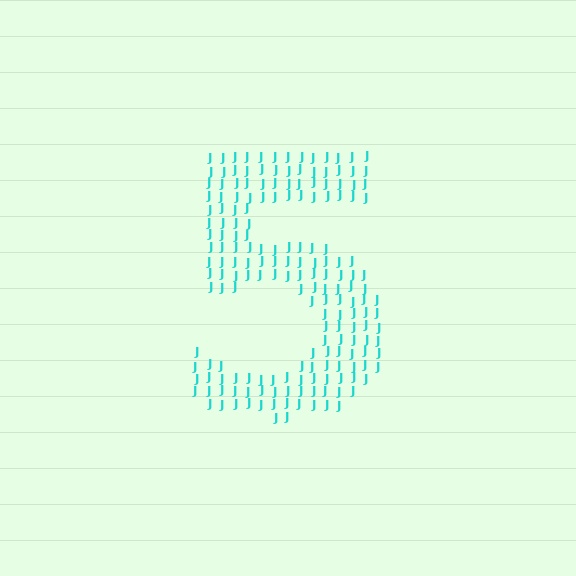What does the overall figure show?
The overall figure shows the digit 5.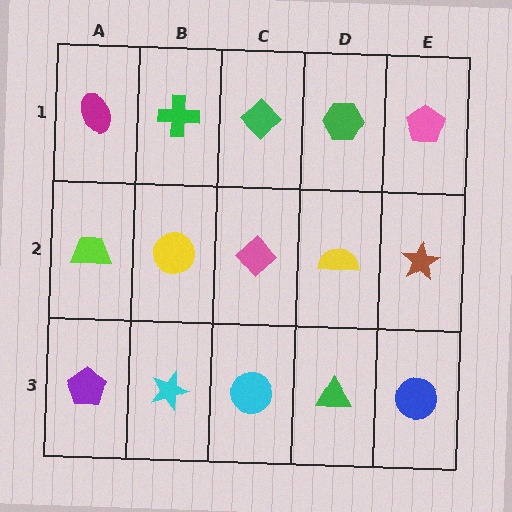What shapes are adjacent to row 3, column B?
A yellow circle (row 2, column B), a purple pentagon (row 3, column A), a cyan circle (row 3, column C).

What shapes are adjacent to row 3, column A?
A lime trapezoid (row 2, column A), a cyan star (row 3, column B).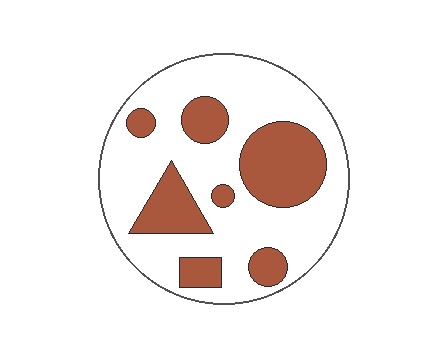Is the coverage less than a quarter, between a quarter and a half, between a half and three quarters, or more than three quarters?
Between a quarter and a half.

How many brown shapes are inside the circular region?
7.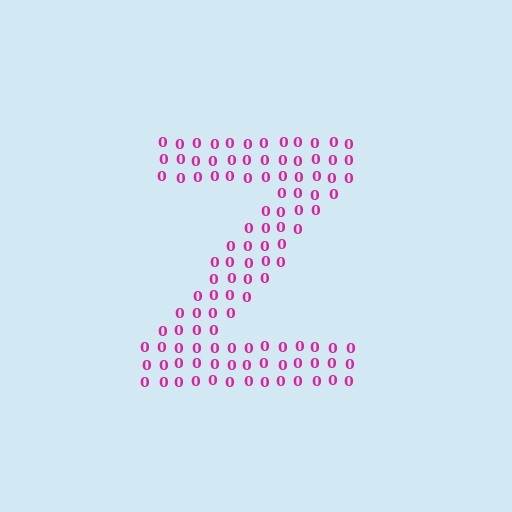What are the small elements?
The small elements are digit 0's.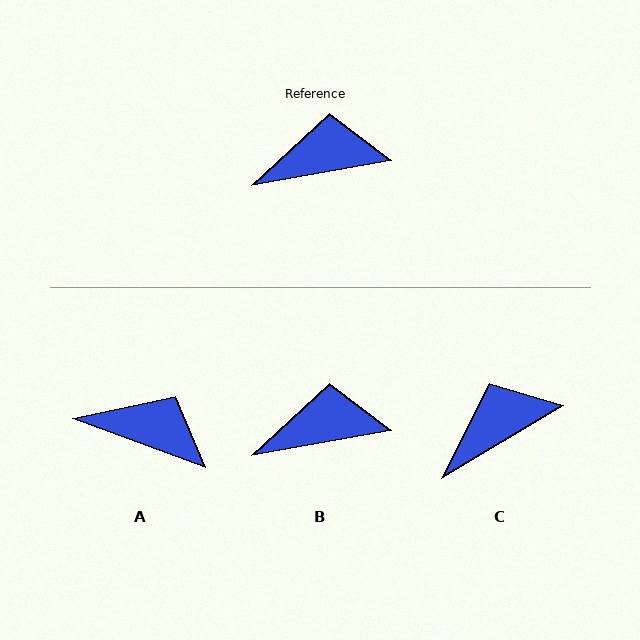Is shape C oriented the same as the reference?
No, it is off by about 21 degrees.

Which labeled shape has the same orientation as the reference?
B.